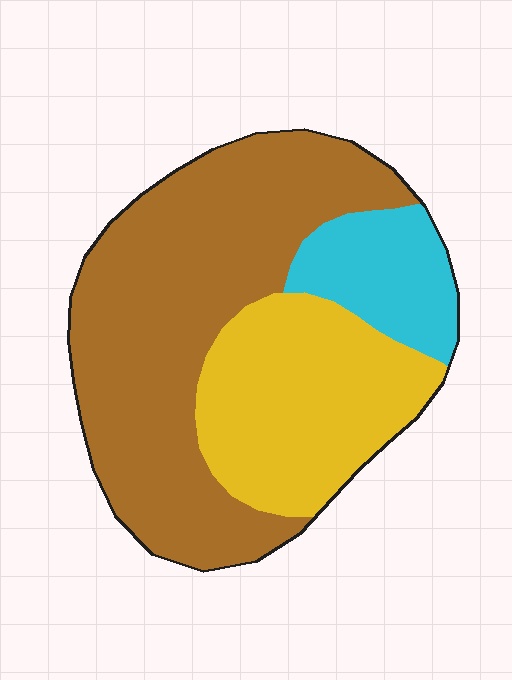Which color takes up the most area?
Brown, at roughly 55%.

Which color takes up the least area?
Cyan, at roughly 15%.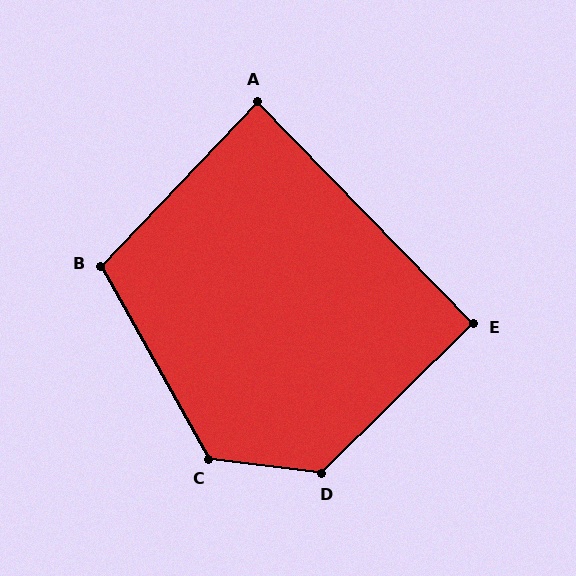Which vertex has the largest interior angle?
D, at approximately 128 degrees.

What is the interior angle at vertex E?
Approximately 90 degrees (approximately right).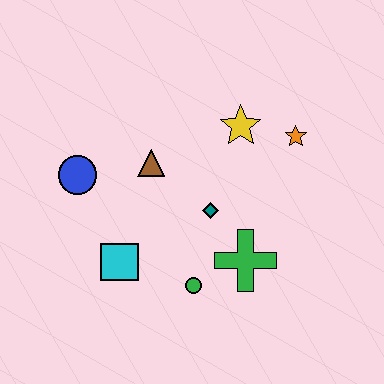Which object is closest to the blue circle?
The brown triangle is closest to the blue circle.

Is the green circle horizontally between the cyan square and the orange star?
Yes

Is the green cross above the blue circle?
No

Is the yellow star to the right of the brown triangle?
Yes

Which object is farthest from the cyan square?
The orange star is farthest from the cyan square.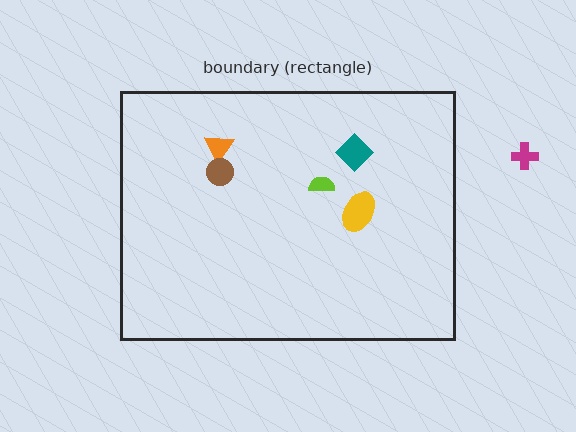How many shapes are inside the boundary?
5 inside, 1 outside.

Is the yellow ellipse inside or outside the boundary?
Inside.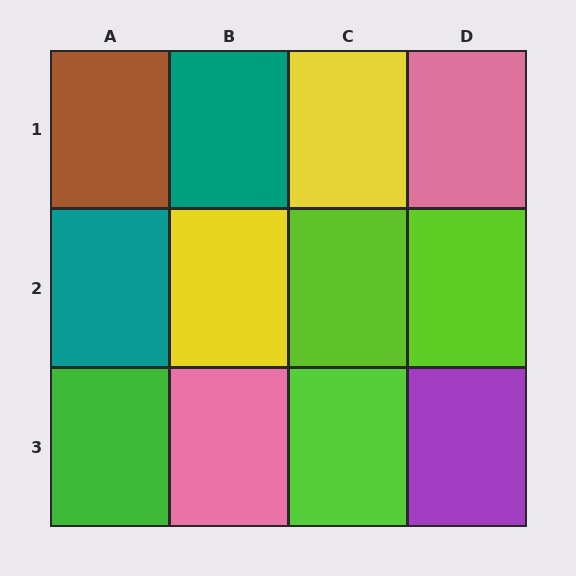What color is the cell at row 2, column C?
Lime.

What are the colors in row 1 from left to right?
Brown, teal, yellow, pink.